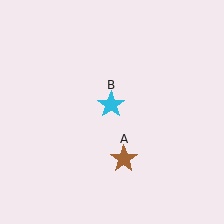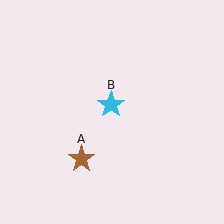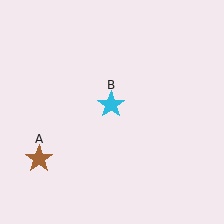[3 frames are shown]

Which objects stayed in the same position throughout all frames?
Cyan star (object B) remained stationary.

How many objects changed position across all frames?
1 object changed position: brown star (object A).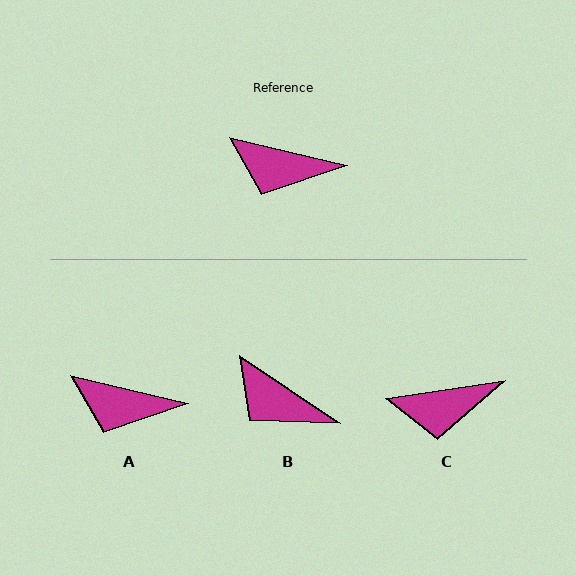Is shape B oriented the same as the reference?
No, it is off by about 20 degrees.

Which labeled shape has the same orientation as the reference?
A.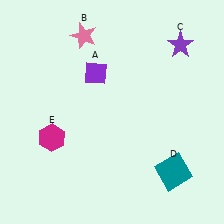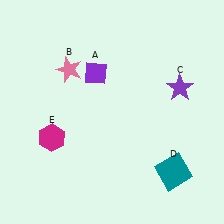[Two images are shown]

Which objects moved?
The objects that moved are: the pink star (B), the purple star (C).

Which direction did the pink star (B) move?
The pink star (B) moved down.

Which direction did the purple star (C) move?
The purple star (C) moved down.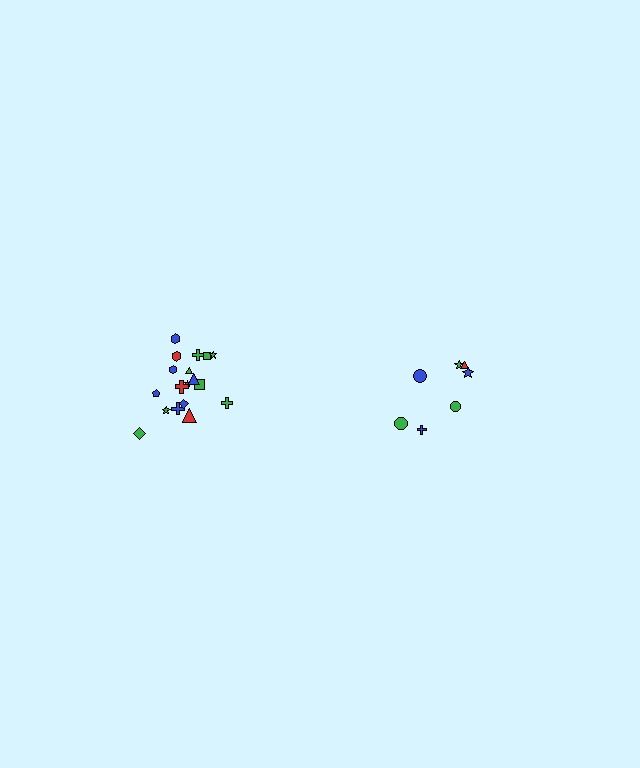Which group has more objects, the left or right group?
The left group.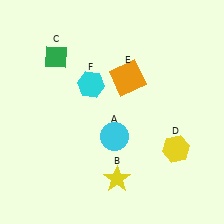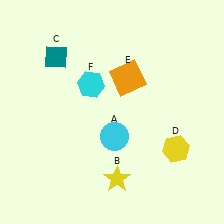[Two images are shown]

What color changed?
The diamond (C) changed from green in Image 1 to teal in Image 2.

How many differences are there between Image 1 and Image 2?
There is 1 difference between the two images.